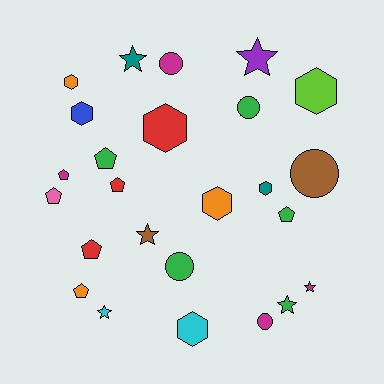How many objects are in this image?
There are 25 objects.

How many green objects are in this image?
There are 5 green objects.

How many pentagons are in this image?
There are 7 pentagons.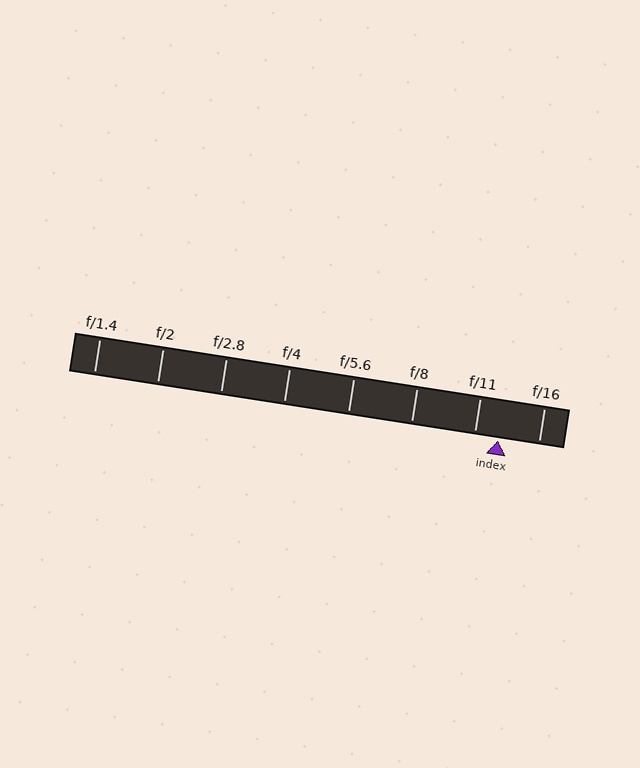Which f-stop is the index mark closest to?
The index mark is closest to f/11.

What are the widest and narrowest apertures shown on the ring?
The widest aperture shown is f/1.4 and the narrowest is f/16.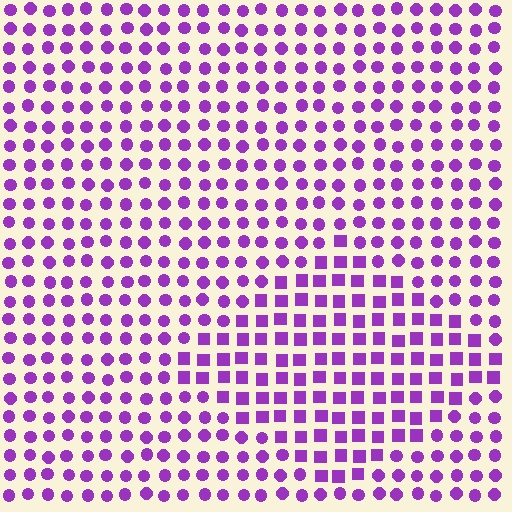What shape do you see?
I see a diamond.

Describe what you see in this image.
The image is filled with small purple elements arranged in a uniform grid. A diamond-shaped region contains squares, while the surrounding area contains circles. The boundary is defined purely by the change in element shape.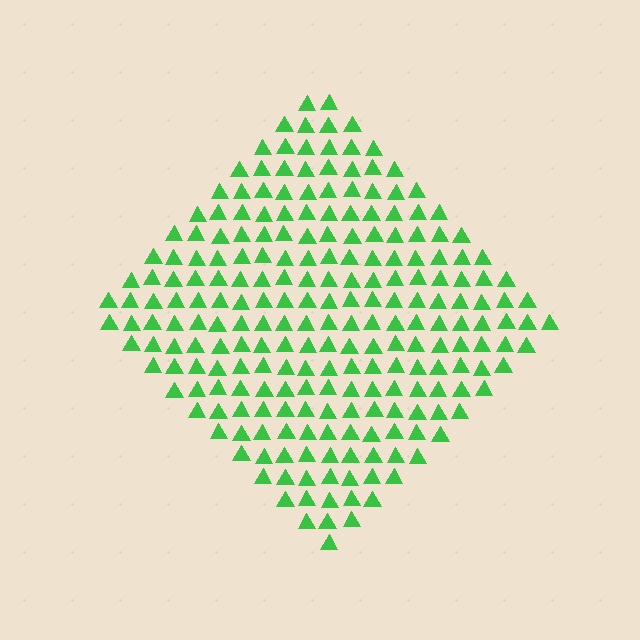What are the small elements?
The small elements are triangles.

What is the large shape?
The large shape is a diamond.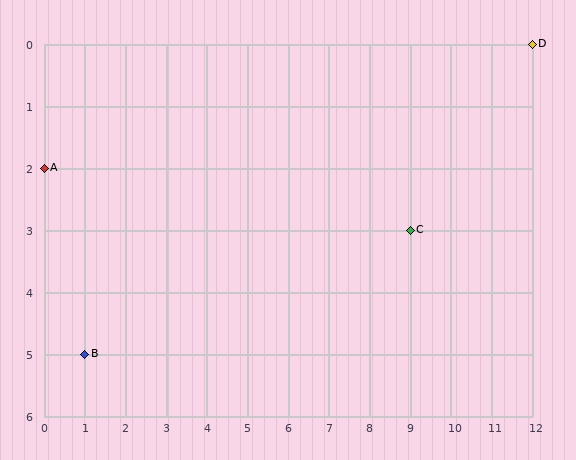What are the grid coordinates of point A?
Point A is at grid coordinates (0, 2).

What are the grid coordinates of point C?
Point C is at grid coordinates (9, 3).